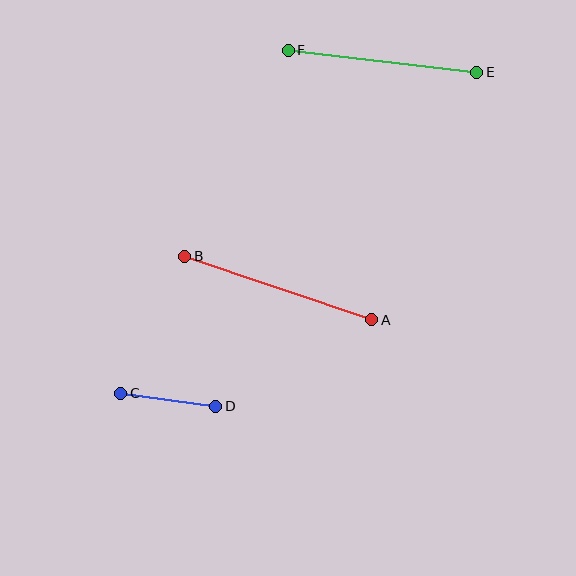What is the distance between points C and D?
The distance is approximately 96 pixels.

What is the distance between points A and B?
The distance is approximately 197 pixels.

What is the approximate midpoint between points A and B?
The midpoint is at approximately (278, 288) pixels.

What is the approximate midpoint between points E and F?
The midpoint is at approximately (383, 61) pixels.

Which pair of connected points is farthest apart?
Points A and B are farthest apart.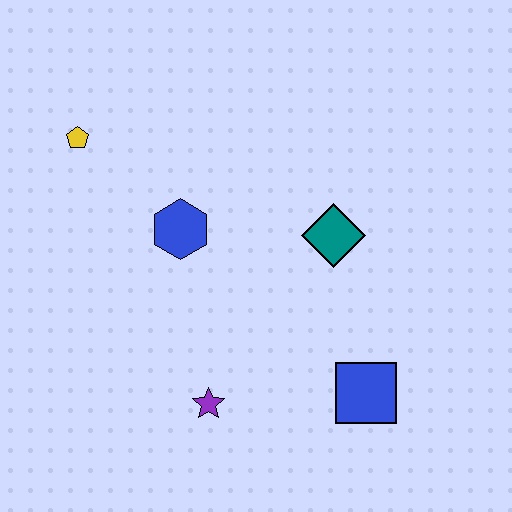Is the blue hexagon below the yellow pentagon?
Yes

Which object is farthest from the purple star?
The yellow pentagon is farthest from the purple star.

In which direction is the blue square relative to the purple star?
The blue square is to the right of the purple star.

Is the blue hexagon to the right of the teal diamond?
No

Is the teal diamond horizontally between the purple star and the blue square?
Yes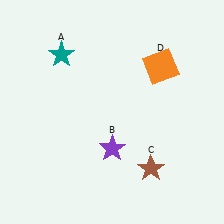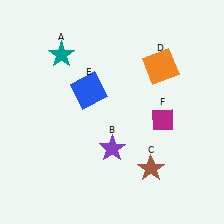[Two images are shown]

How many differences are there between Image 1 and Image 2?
There are 2 differences between the two images.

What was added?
A blue square (E), a magenta diamond (F) were added in Image 2.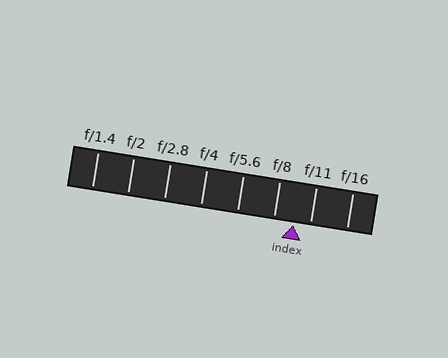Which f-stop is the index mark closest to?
The index mark is closest to f/11.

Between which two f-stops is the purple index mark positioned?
The index mark is between f/8 and f/11.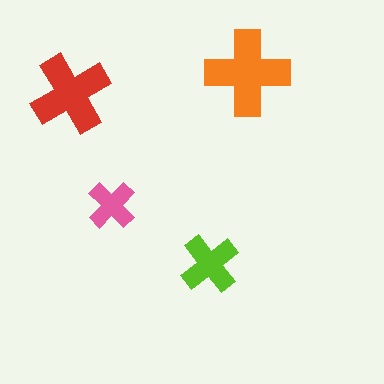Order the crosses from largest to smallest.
the orange one, the red one, the lime one, the pink one.